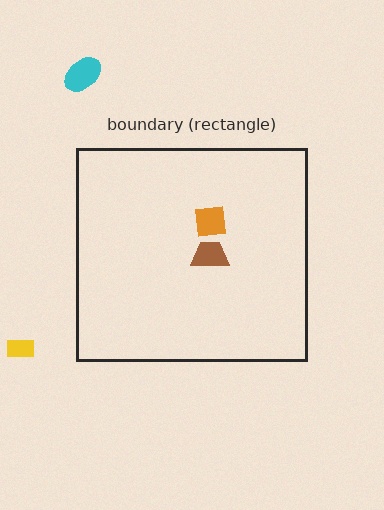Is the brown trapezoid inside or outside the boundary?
Inside.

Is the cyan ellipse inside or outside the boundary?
Outside.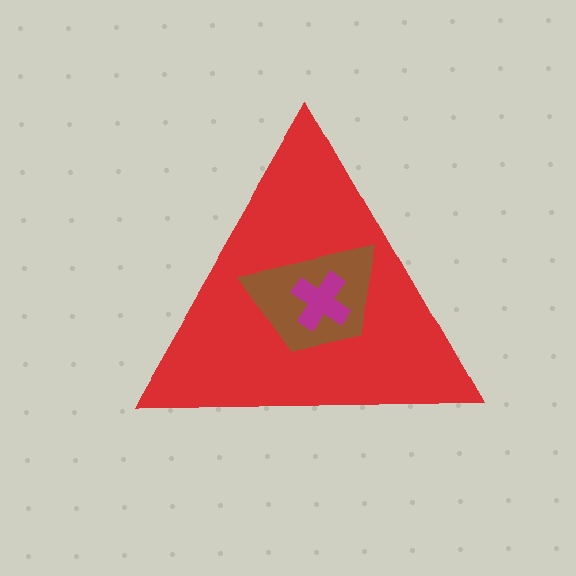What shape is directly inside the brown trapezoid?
The magenta cross.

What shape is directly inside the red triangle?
The brown trapezoid.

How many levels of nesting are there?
3.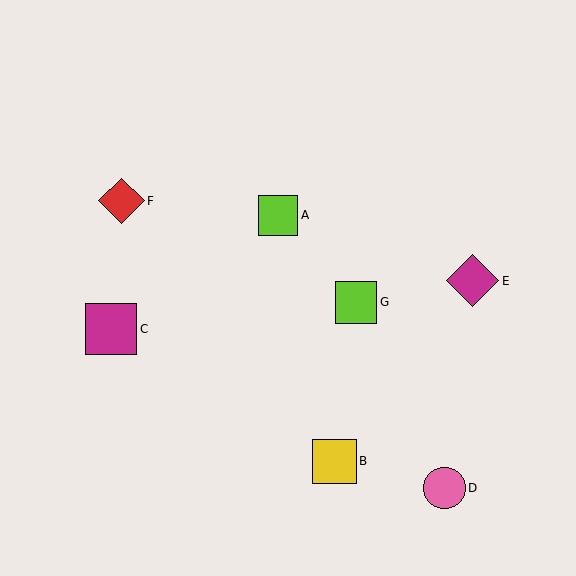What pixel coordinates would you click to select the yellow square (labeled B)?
Click at (334, 461) to select the yellow square B.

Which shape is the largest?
The magenta diamond (labeled E) is the largest.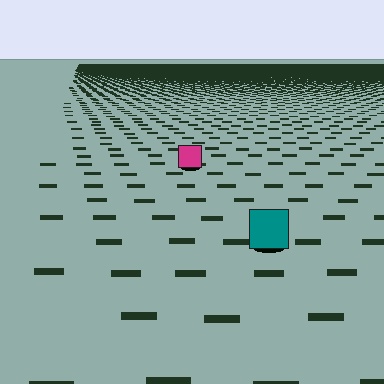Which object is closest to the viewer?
The teal square is closest. The texture marks near it are larger and more spread out.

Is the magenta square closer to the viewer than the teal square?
No. The teal square is closer — you can tell from the texture gradient: the ground texture is coarser near it.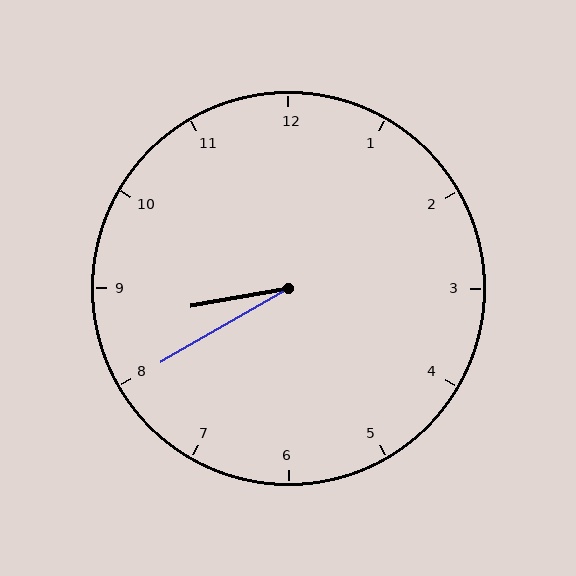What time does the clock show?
8:40.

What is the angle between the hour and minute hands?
Approximately 20 degrees.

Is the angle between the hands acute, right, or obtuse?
It is acute.